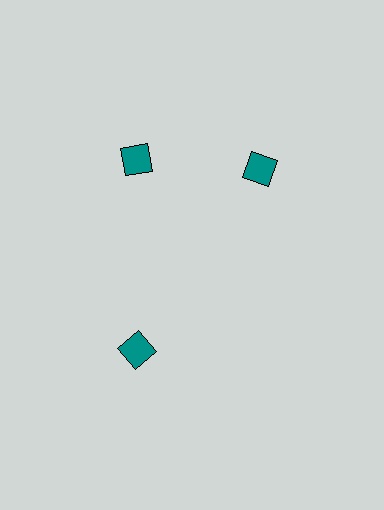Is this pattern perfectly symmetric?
No. The 3 teal diamonds are arranged in a ring, but one element near the 3 o'clock position is rotated out of alignment along the ring, breaking the 3-fold rotational symmetry.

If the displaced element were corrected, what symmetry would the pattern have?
It would have 3-fold rotational symmetry — the pattern would map onto itself every 120 degrees.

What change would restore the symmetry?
The symmetry would be restored by rotating it back into even spacing with its neighbors so that all 3 diamonds sit at equal angles and equal distance from the center.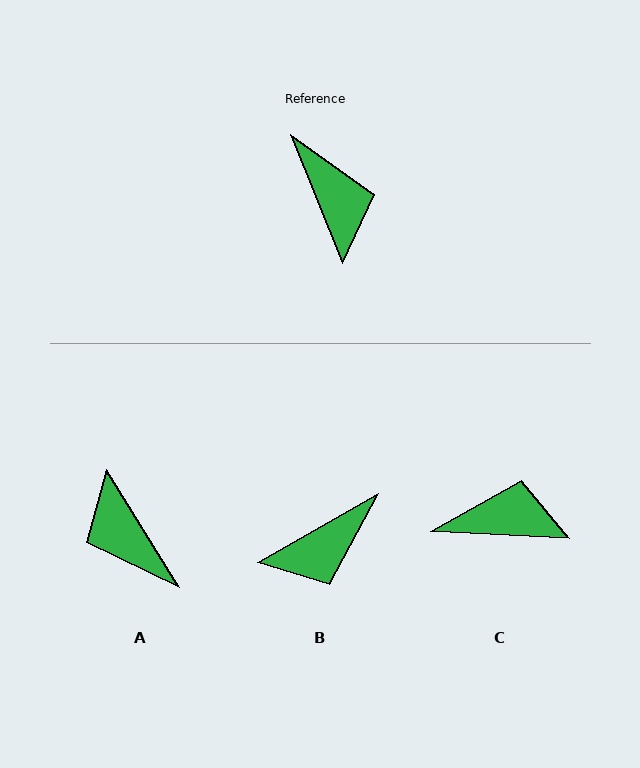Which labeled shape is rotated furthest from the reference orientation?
A, about 170 degrees away.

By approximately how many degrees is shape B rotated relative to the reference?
Approximately 83 degrees clockwise.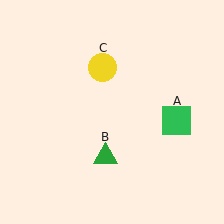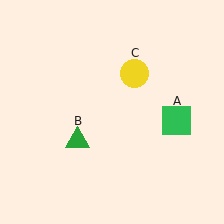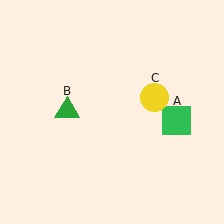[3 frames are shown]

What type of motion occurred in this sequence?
The green triangle (object B), yellow circle (object C) rotated clockwise around the center of the scene.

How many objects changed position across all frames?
2 objects changed position: green triangle (object B), yellow circle (object C).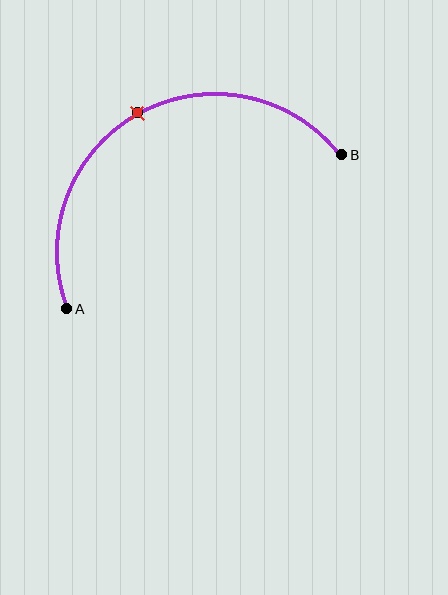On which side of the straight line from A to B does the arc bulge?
The arc bulges above the straight line connecting A and B.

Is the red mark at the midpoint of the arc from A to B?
Yes. The red mark lies on the arc at equal arc-length from both A and B — it is the arc midpoint.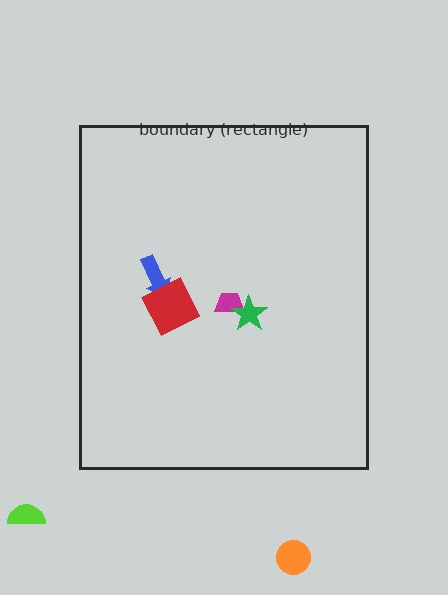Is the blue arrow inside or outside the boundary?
Inside.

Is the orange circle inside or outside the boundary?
Outside.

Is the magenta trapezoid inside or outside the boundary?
Inside.